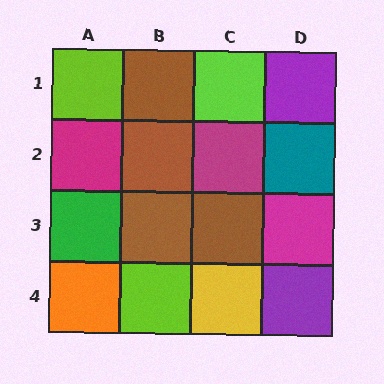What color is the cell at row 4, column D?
Purple.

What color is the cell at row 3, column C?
Brown.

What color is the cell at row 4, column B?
Lime.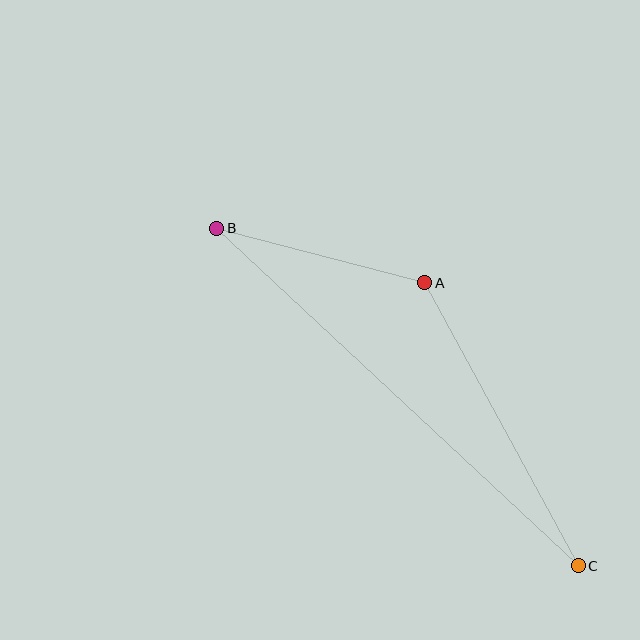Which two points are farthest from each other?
Points B and C are farthest from each other.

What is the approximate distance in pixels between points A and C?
The distance between A and C is approximately 322 pixels.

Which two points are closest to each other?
Points A and B are closest to each other.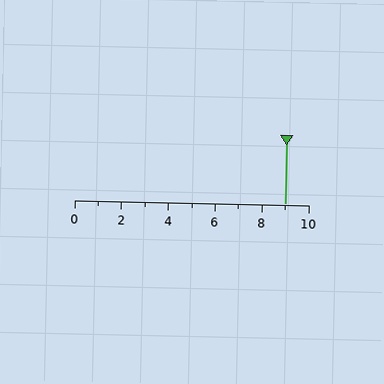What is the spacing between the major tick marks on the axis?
The major ticks are spaced 2 apart.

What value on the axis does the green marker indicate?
The marker indicates approximately 9.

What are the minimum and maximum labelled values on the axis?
The axis runs from 0 to 10.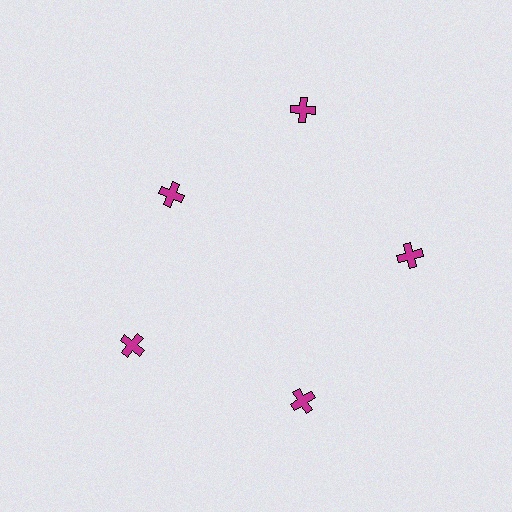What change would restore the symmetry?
The symmetry would be restored by moving it outward, back onto the ring so that all 5 crosses sit at equal angles and equal distance from the center.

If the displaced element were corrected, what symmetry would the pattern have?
It would have 5-fold rotational symmetry — the pattern would map onto itself every 72 degrees.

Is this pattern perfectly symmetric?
No. The 5 magenta crosses are arranged in a ring, but one element near the 10 o'clock position is pulled inward toward the center, breaking the 5-fold rotational symmetry.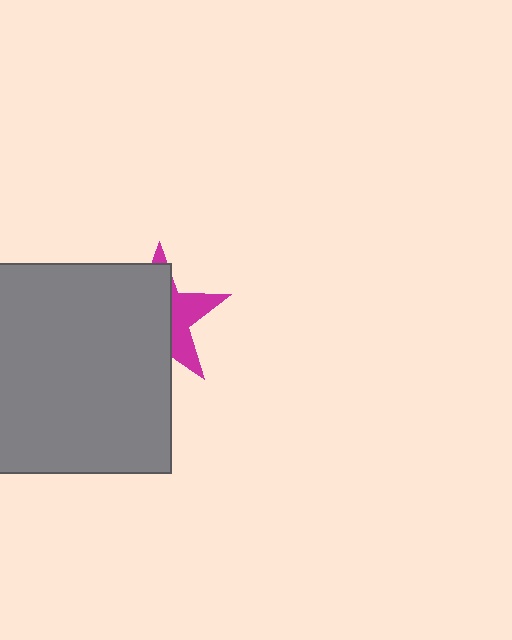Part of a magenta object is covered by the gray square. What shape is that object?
It is a star.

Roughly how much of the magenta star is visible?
A small part of it is visible (roughly 36%).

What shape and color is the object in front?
The object in front is a gray square.